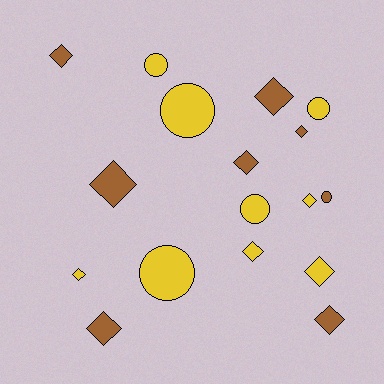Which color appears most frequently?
Yellow, with 9 objects.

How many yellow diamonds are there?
There are 4 yellow diamonds.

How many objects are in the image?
There are 17 objects.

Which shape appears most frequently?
Diamond, with 11 objects.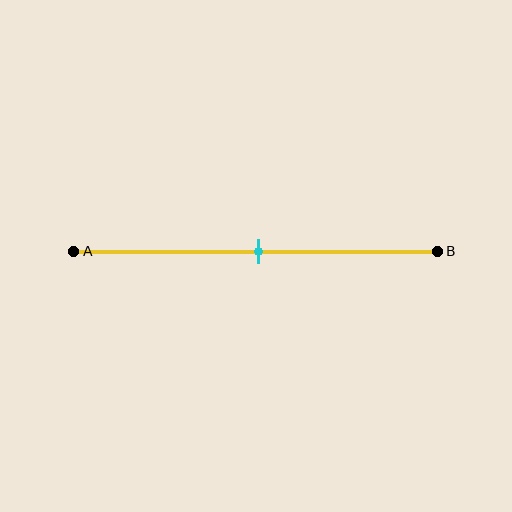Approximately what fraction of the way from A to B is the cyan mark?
The cyan mark is approximately 50% of the way from A to B.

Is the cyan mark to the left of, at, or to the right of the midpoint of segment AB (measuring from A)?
The cyan mark is approximately at the midpoint of segment AB.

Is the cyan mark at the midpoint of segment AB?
Yes, the mark is approximately at the midpoint.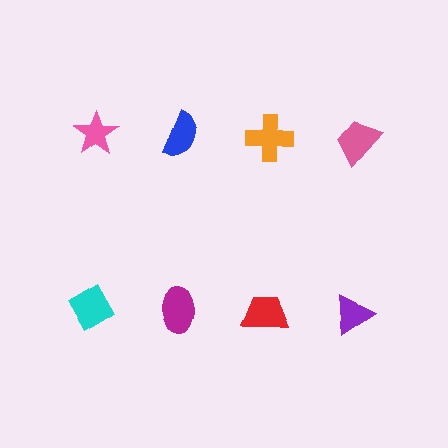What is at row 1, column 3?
An orange cross.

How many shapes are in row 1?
4 shapes.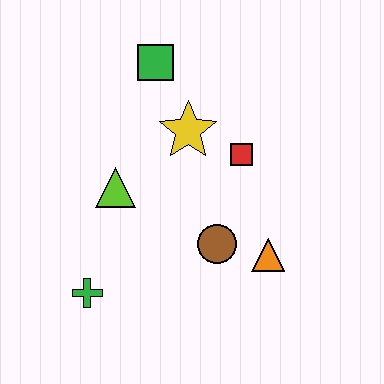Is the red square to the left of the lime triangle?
No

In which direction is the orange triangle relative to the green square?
The orange triangle is below the green square.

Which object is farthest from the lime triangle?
The orange triangle is farthest from the lime triangle.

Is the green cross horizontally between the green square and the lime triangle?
No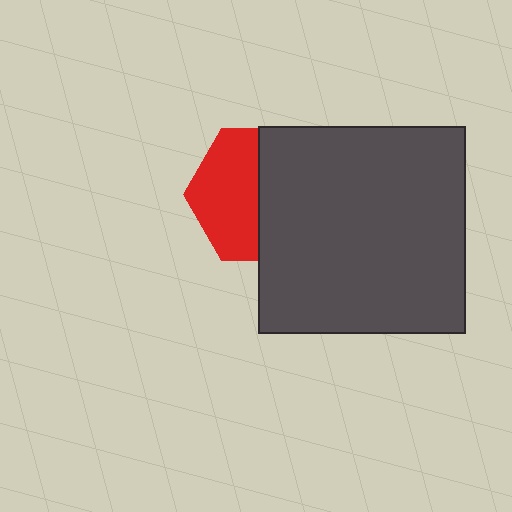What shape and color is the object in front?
The object in front is a dark gray square.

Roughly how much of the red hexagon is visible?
About half of it is visible (roughly 48%).